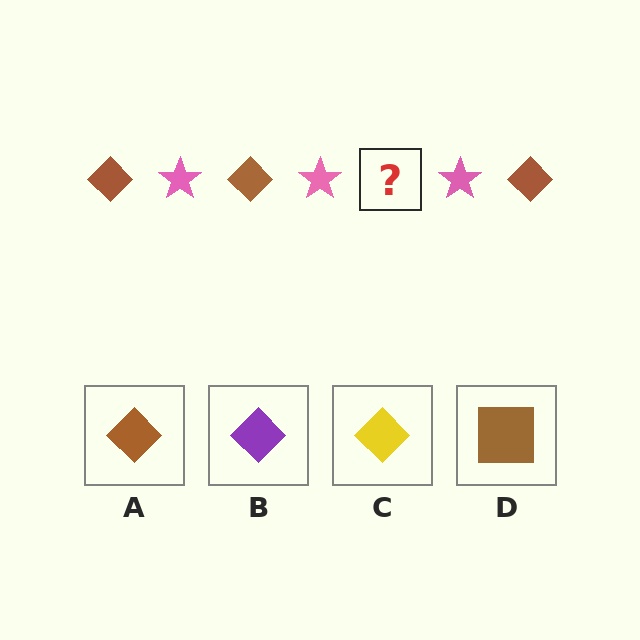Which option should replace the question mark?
Option A.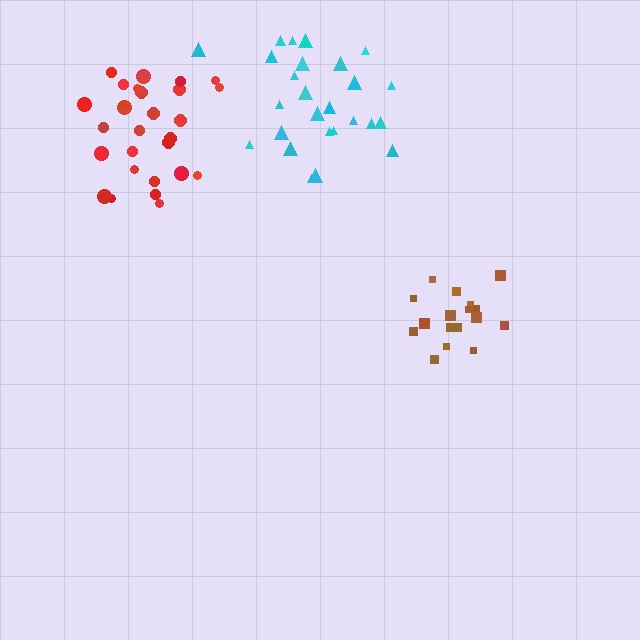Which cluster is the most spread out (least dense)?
Cyan.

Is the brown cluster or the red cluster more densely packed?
Brown.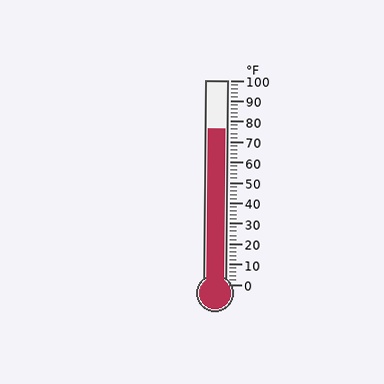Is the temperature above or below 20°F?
The temperature is above 20°F.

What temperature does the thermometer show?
The thermometer shows approximately 76°F.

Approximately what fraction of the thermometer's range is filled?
The thermometer is filled to approximately 75% of its range.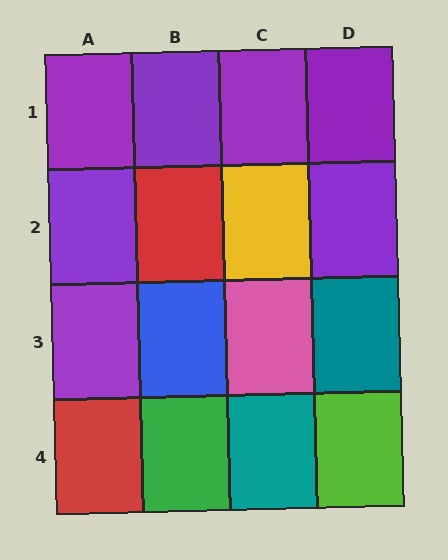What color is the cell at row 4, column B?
Green.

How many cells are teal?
2 cells are teal.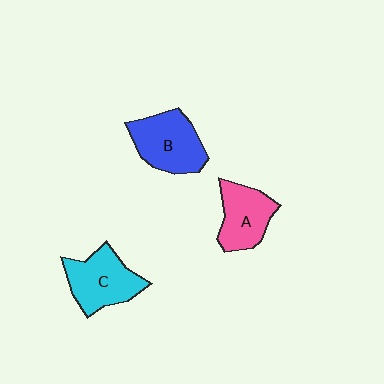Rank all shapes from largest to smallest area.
From largest to smallest: B (blue), C (cyan), A (pink).